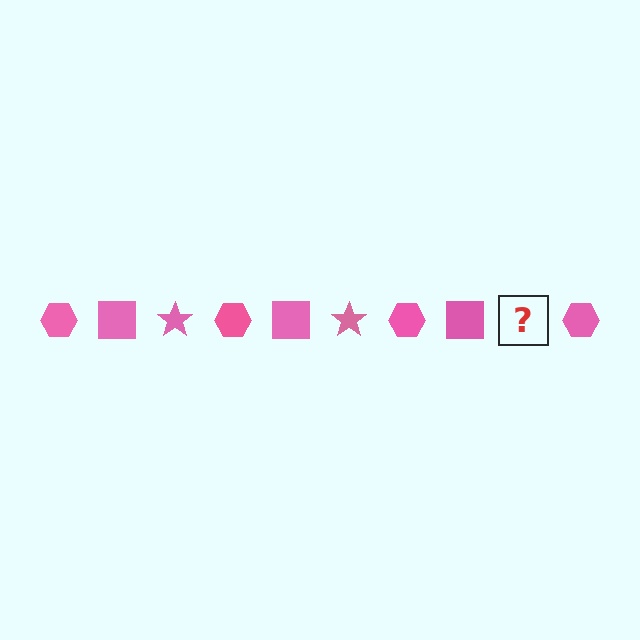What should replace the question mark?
The question mark should be replaced with a pink star.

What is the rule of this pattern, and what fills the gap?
The rule is that the pattern cycles through hexagon, square, star shapes in pink. The gap should be filled with a pink star.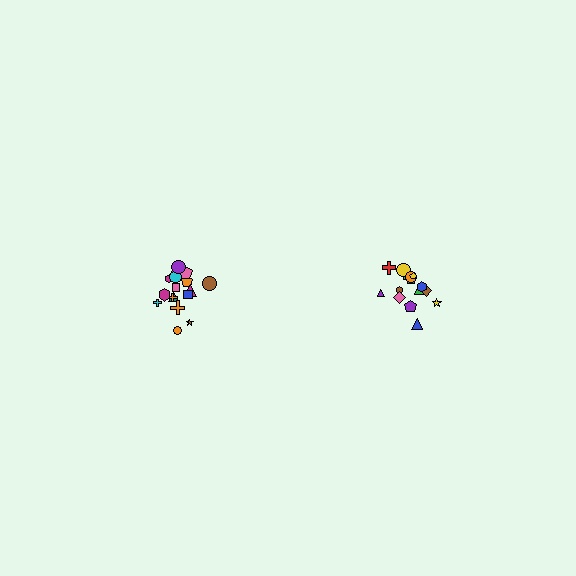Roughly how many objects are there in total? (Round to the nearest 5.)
Roughly 35 objects in total.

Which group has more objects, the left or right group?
The left group.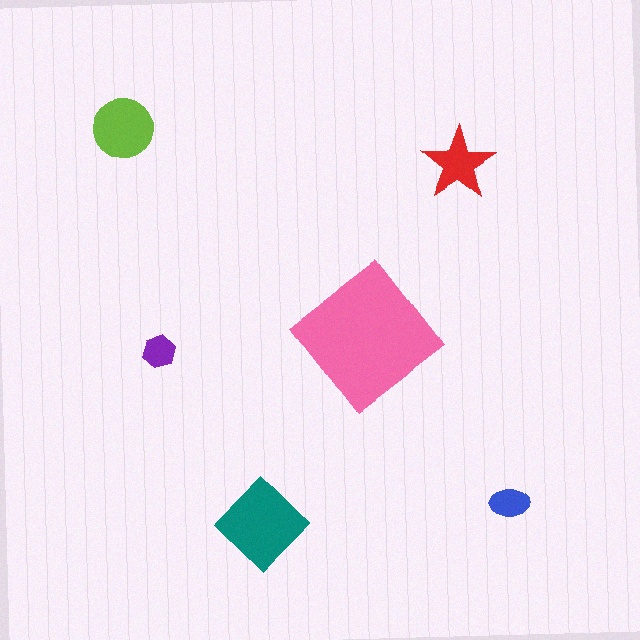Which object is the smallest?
The purple hexagon.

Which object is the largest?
The pink diamond.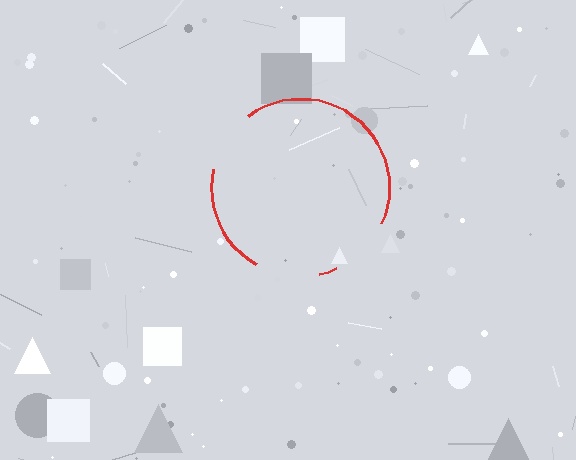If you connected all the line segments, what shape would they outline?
They would outline a circle.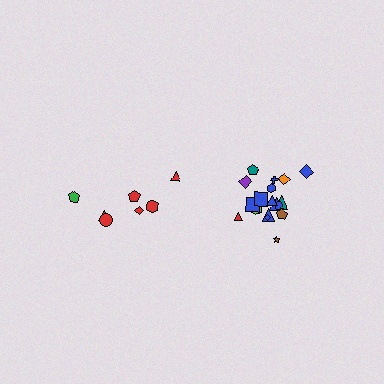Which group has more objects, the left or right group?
The right group.